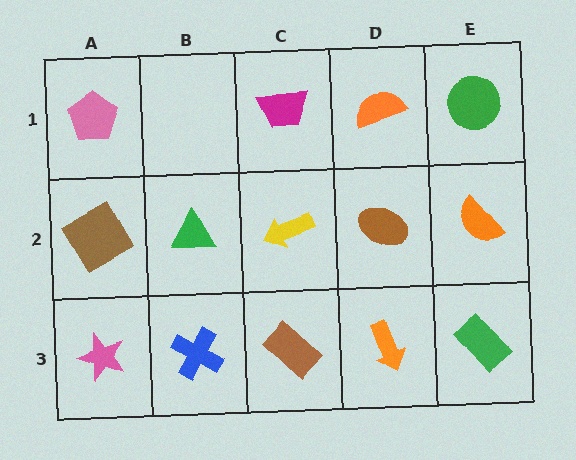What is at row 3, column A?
A pink star.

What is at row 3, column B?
A blue cross.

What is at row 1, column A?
A pink pentagon.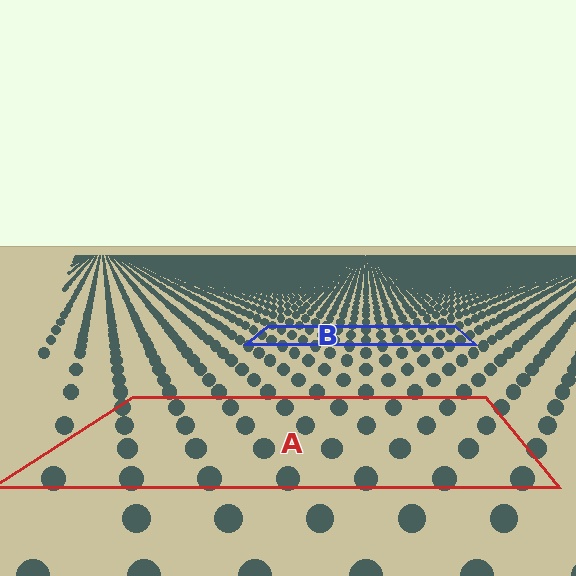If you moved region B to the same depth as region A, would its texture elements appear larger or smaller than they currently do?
They would appear larger. At a closer depth, the same texture elements are projected at a bigger on-screen size.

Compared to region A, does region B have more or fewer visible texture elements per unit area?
Region B has more texture elements per unit area — they are packed more densely because it is farther away.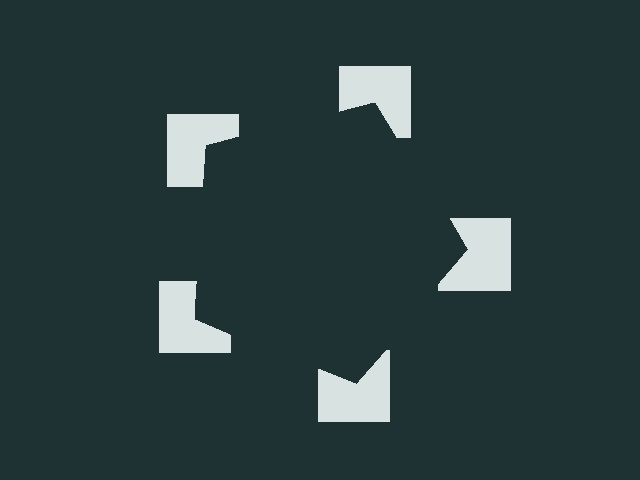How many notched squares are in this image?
There are 5 — one at each vertex of the illusory pentagon.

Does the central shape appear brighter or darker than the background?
It typically appears slightly darker than the background, even though no actual brightness change is drawn.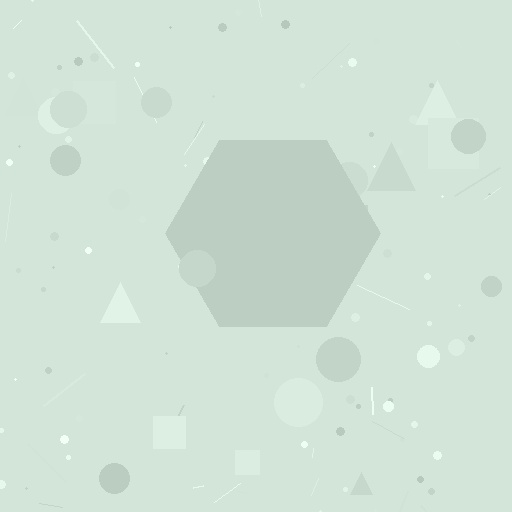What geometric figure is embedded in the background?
A hexagon is embedded in the background.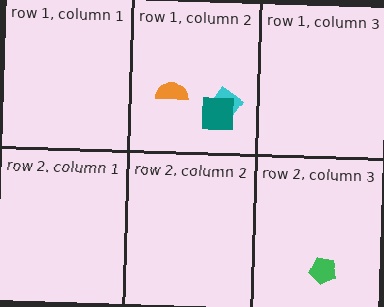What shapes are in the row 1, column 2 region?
The orange semicircle, the cyan diamond, the teal square.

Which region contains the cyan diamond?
The row 1, column 2 region.